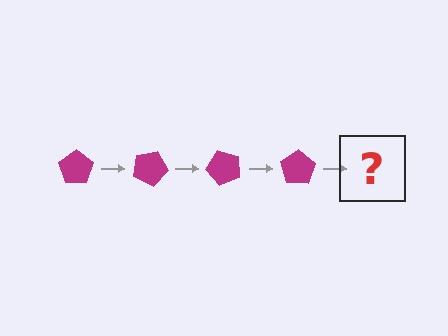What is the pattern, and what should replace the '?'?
The pattern is that the pentagon rotates 25 degrees each step. The '?' should be a magenta pentagon rotated 100 degrees.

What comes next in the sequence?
The next element should be a magenta pentagon rotated 100 degrees.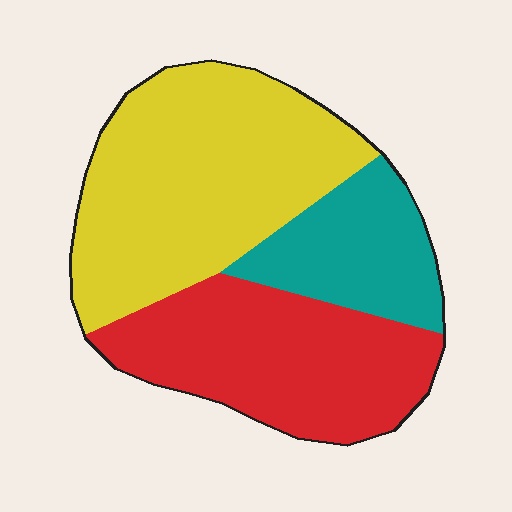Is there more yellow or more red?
Yellow.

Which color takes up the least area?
Teal, at roughly 20%.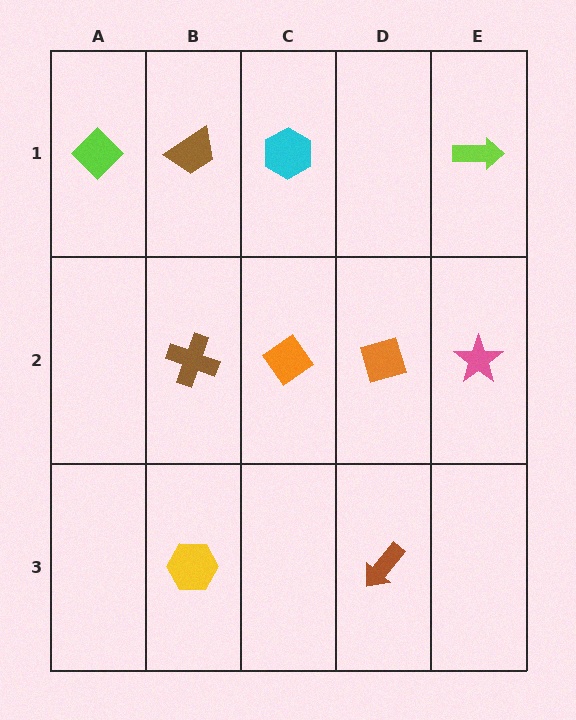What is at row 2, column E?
A pink star.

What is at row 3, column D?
A brown arrow.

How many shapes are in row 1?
4 shapes.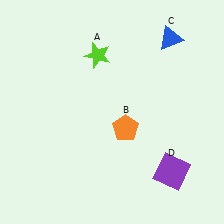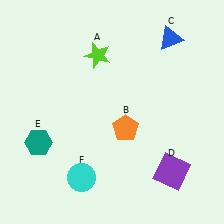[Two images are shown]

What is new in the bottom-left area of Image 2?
A teal hexagon (E) was added in the bottom-left area of Image 2.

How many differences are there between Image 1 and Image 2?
There are 2 differences between the two images.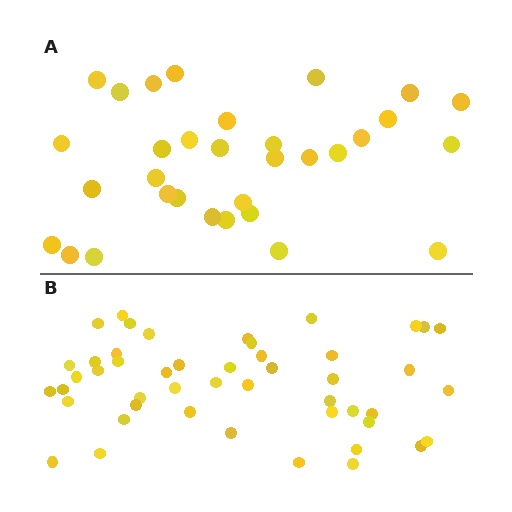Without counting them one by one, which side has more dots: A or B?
Region B (the bottom region) has more dots.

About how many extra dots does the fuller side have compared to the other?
Region B has approximately 15 more dots than region A.